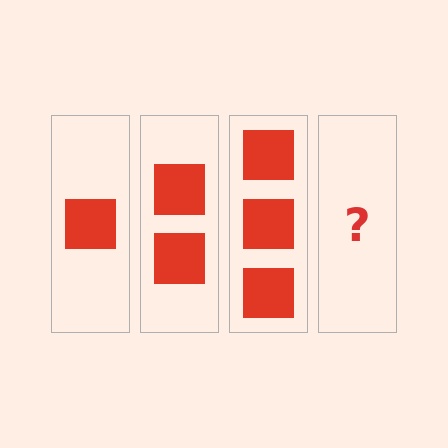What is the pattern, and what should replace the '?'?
The pattern is that each step adds one more square. The '?' should be 4 squares.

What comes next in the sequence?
The next element should be 4 squares.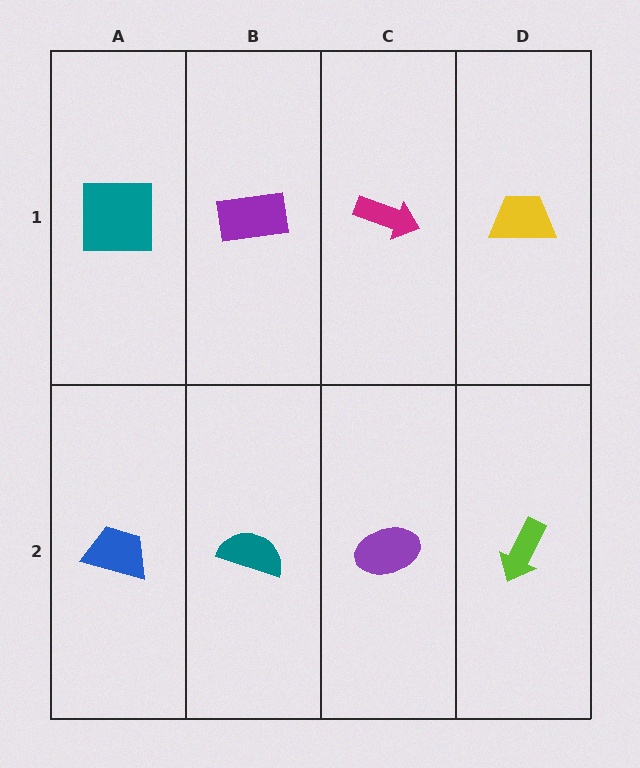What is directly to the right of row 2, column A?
A teal semicircle.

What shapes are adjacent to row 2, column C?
A magenta arrow (row 1, column C), a teal semicircle (row 2, column B), a lime arrow (row 2, column D).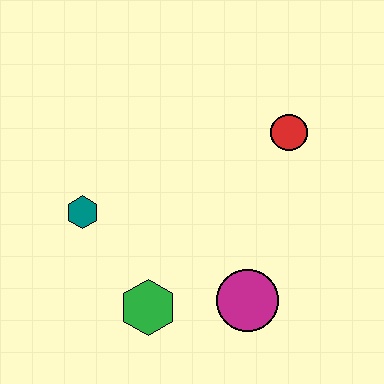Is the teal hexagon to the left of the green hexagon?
Yes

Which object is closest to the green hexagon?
The magenta circle is closest to the green hexagon.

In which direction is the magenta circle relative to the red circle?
The magenta circle is below the red circle.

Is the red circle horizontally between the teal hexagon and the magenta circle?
No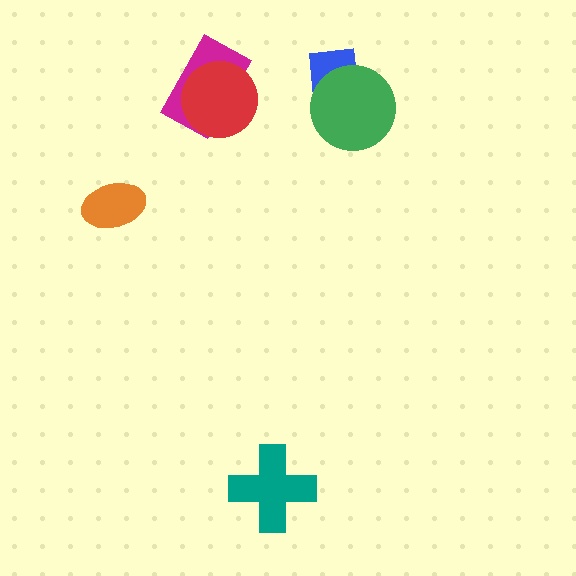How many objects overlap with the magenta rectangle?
1 object overlaps with the magenta rectangle.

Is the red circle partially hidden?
No, no other shape covers it.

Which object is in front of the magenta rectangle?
The red circle is in front of the magenta rectangle.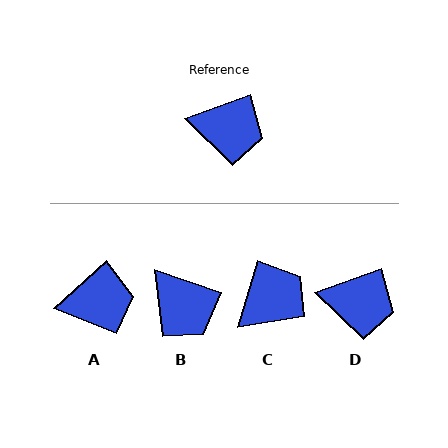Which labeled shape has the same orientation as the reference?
D.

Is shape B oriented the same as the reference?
No, it is off by about 39 degrees.